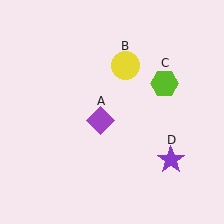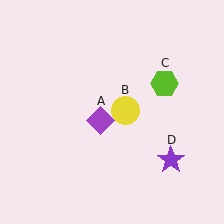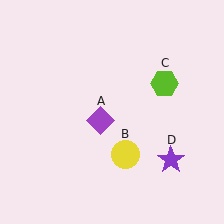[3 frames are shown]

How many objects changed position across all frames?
1 object changed position: yellow circle (object B).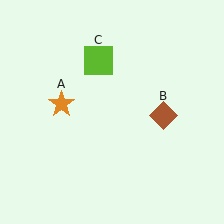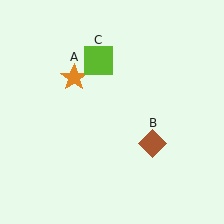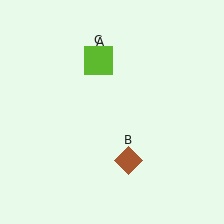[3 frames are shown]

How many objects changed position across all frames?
2 objects changed position: orange star (object A), brown diamond (object B).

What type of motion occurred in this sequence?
The orange star (object A), brown diamond (object B) rotated clockwise around the center of the scene.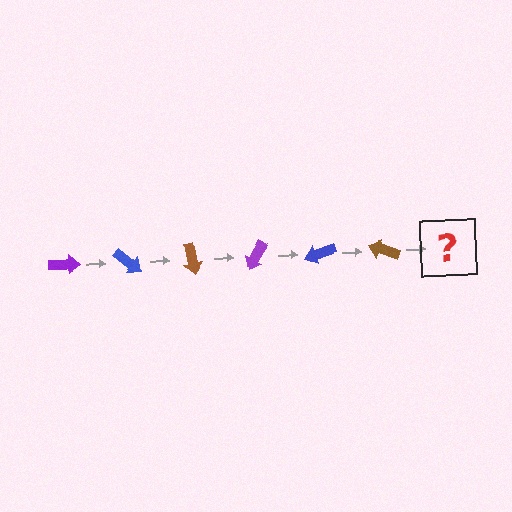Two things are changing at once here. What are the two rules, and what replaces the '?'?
The two rules are that it rotates 40 degrees each step and the color cycles through purple, blue, and brown. The '?' should be a purple arrow, rotated 240 degrees from the start.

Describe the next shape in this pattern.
It should be a purple arrow, rotated 240 degrees from the start.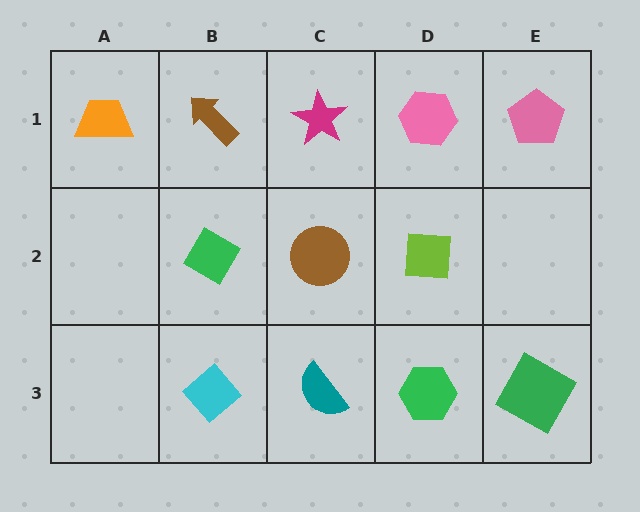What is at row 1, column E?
A pink pentagon.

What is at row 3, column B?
A cyan diamond.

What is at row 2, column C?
A brown circle.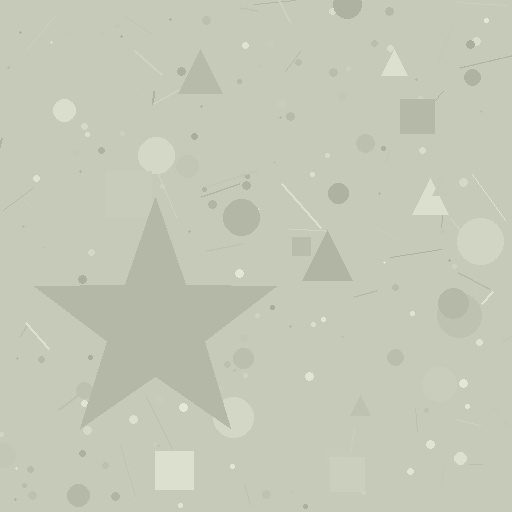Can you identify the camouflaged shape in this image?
The camouflaged shape is a star.